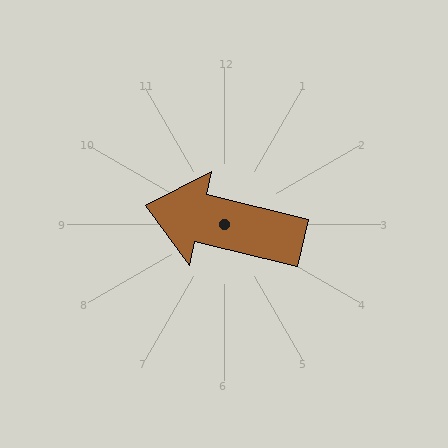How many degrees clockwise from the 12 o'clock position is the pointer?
Approximately 283 degrees.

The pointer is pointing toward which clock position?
Roughly 9 o'clock.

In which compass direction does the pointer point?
West.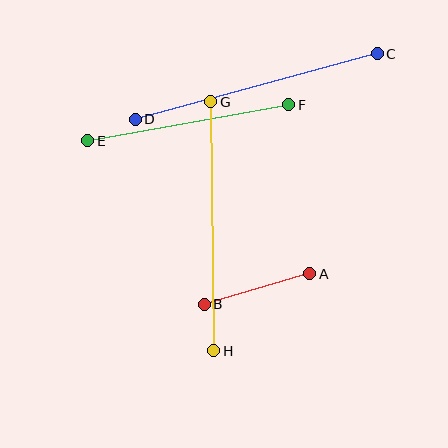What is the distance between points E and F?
The distance is approximately 204 pixels.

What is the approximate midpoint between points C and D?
The midpoint is at approximately (256, 87) pixels.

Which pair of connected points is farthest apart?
Points C and D are farthest apart.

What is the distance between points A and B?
The distance is approximately 110 pixels.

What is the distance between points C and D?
The distance is approximately 251 pixels.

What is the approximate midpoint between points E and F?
The midpoint is at approximately (188, 123) pixels.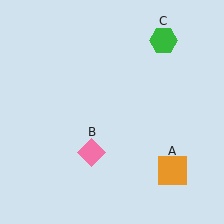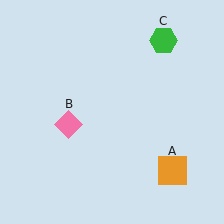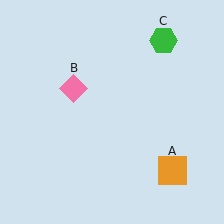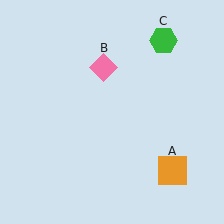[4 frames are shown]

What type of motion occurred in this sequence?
The pink diamond (object B) rotated clockwise around the center of the scene.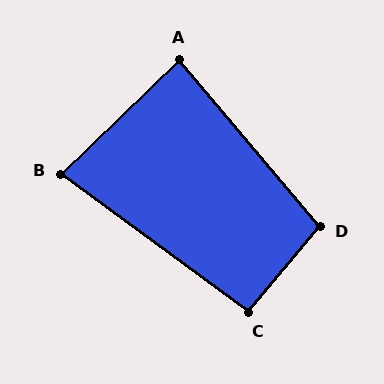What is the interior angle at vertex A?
Approximately 86 degrees (approximately right).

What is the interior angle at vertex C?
Approximately 94 degrees (approximately right).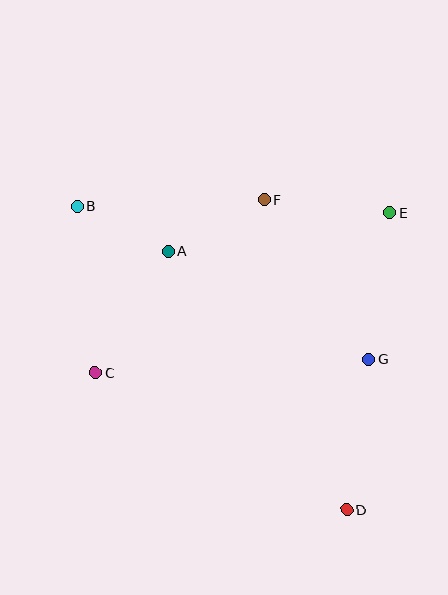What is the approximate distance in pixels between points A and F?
The distance between A and F is approximately 110 pixels.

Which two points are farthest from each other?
Points B and D are farthest from each other.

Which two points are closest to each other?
Points A and B are closest to each other.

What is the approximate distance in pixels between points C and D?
The distance between C and D is approximately 287 pixels.